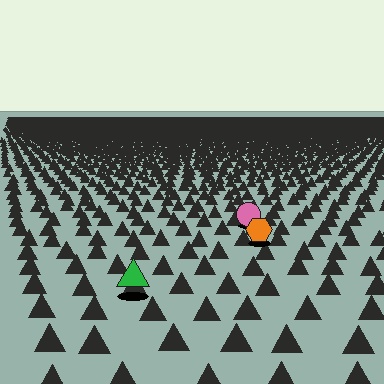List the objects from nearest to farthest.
From nearest to farthest: the green triangle, the orange hexagon, the pink circle.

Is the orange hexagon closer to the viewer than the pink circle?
Yes. The orange hexagon is closer — you can tell from the texture gradient: the ground texture is coarser near it.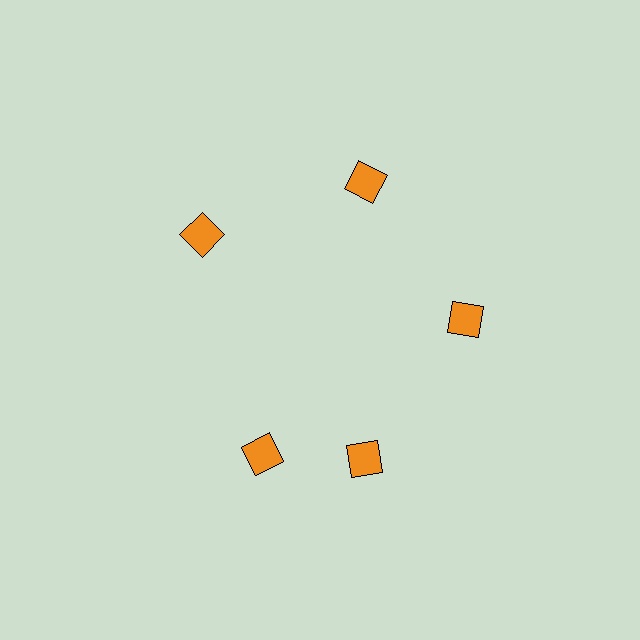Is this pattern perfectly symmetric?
No. The 5 orange diamonds are arranged in a ring, but one element near the 8 o'clock position is rotated out of alignment along the ring, breaking the 5-fold rotational symmetry.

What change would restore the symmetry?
The symmetry would be restored by rotating it back into even spacing with its neighbors so that all 5 diamonds sit at equal angles and equal distance from the center.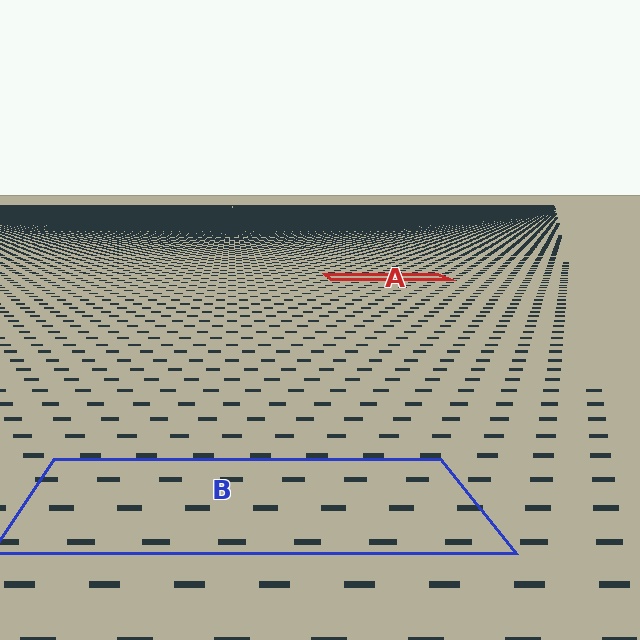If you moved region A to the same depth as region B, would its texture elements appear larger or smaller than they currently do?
They would appear larger. At a closer depth, the same texture elements are projected at a bigger on-screen size.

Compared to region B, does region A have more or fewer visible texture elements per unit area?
Region A has more texture elements per unit area — they are packed more densely because it is farther away.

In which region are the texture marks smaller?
The texture marks are smaller in region A, because it is farther away.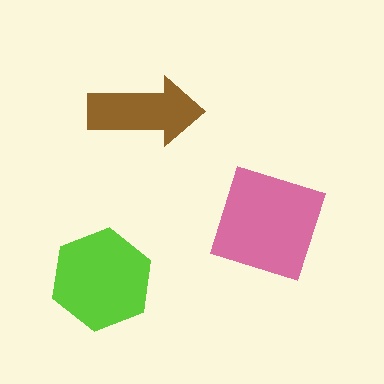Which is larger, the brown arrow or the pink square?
The pink square.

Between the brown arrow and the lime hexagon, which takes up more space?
The lime hexagon.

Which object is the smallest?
The brown arrow.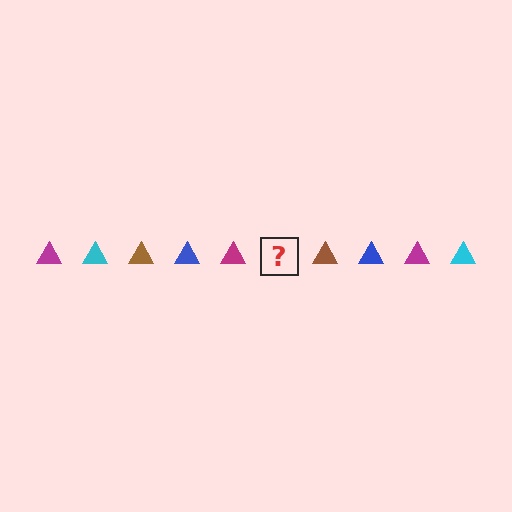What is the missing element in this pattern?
The missing element is a cyan triangle.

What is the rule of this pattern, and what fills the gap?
The rule is that the pattern cycles through magenta, cyan, brown, blue triangles. The gap should be filled with a cyan triangle.